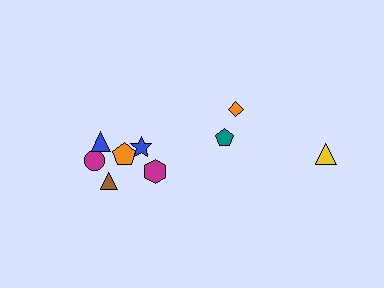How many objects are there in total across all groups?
There are 9 objects.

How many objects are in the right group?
There are 3 objects.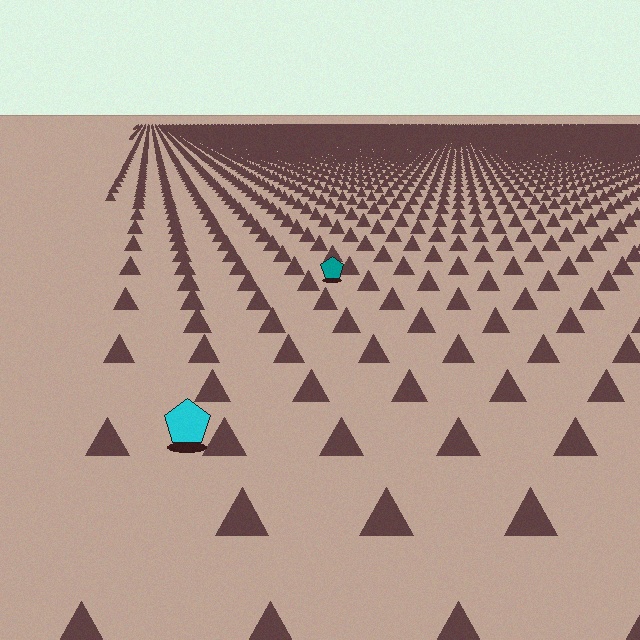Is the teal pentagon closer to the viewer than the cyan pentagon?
No. The cyan pentagon is closer — you can tell from the texture gradient: the ground texture is coarser near it.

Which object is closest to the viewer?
The cyan pentagon is closest. The texture marks near it are larger and more spread out.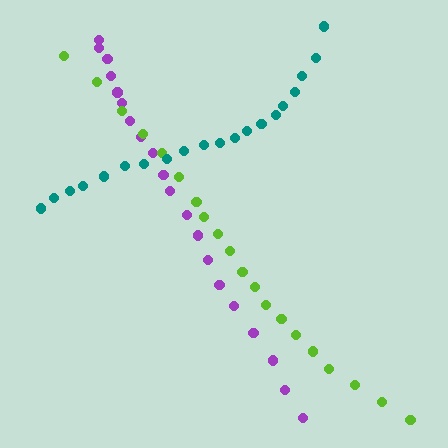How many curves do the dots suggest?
There are 3 distinct paths.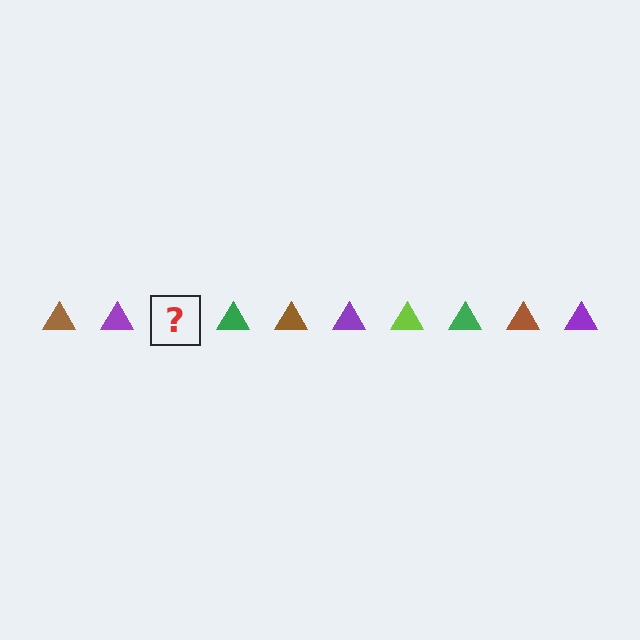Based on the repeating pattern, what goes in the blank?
The blank should be a lime triangle.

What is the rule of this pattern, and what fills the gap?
The rule is that the pattern cycles through brown, purple, lime, green triangles. The gap should be filled with a lime triangle.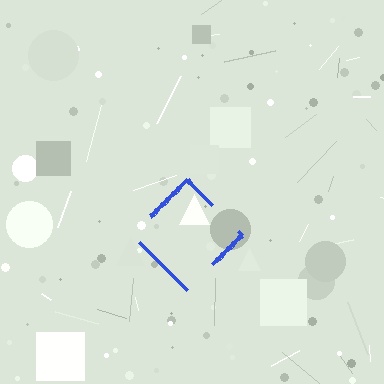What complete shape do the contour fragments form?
The contour fragments form a diamond.